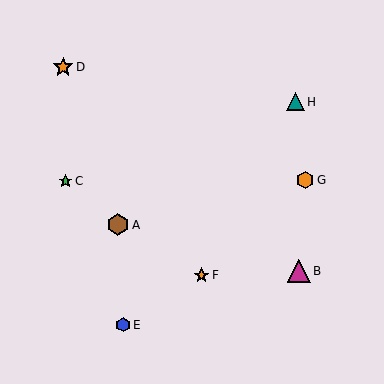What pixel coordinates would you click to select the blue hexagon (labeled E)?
Click at (123, 325) to select the blue hexagon E.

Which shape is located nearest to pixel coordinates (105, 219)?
The brown hexagon (labeled A) at (118, 225) is nearest to that location.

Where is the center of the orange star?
The center of the orange star is at (63, 67).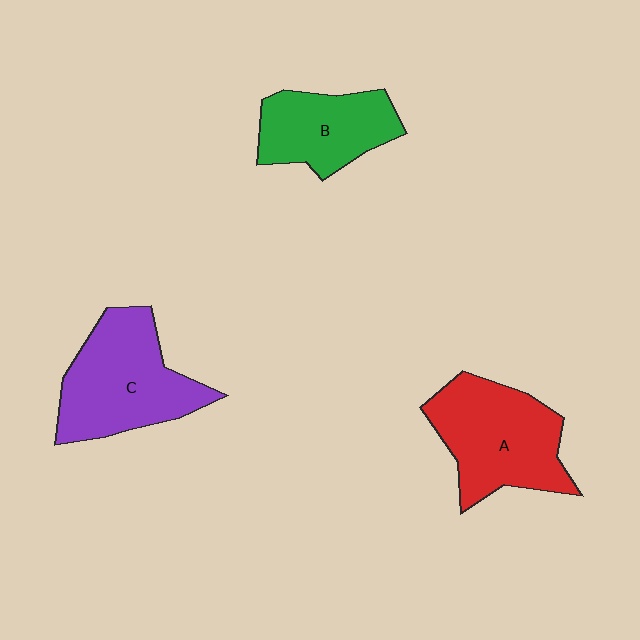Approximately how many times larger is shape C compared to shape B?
Approximately 1.4 times.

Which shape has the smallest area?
Shape B (green).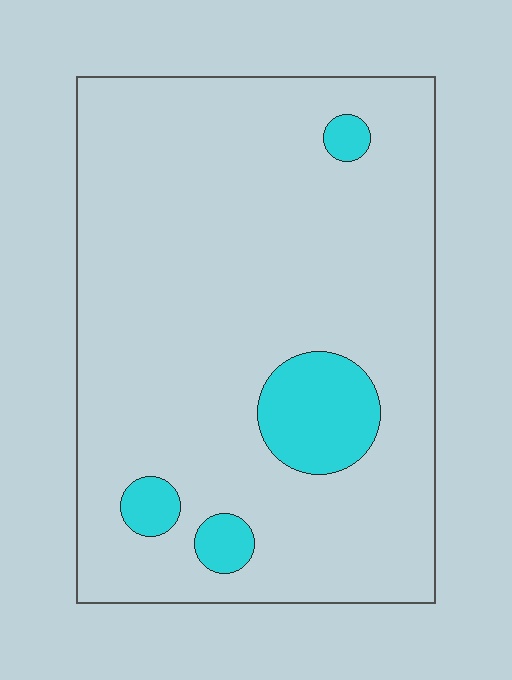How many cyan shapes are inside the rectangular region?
4.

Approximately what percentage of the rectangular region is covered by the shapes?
Approximately 10%.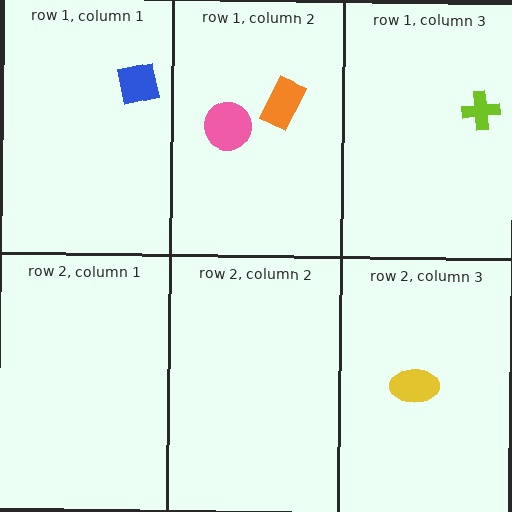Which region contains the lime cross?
The row 1, column 3 region.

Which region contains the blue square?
The row 1, column 1 region.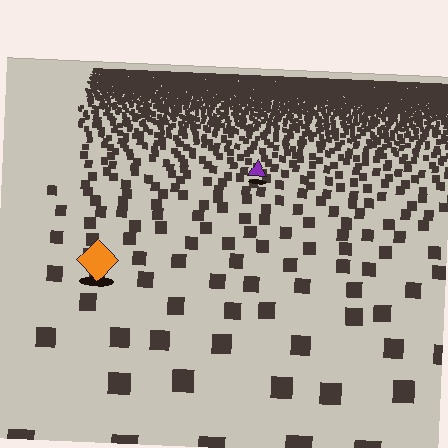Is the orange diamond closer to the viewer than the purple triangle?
Yes. The orange diamond is closer — you can tell from the texture gradient: the ground texture is coarser near it.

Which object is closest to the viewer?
The orange diamond is closest. The texture marks near it are larger and more spread out.